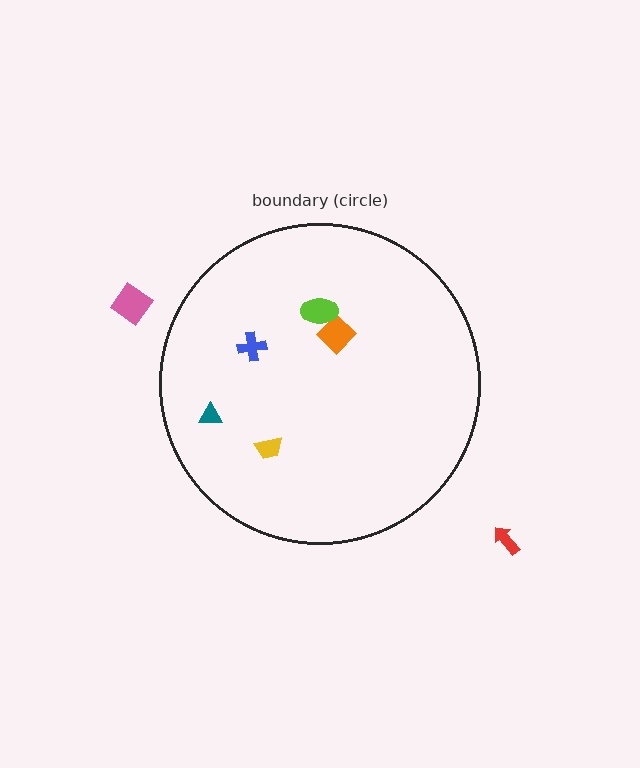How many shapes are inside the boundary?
5 inside, 2 outside.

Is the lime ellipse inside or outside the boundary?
Inside.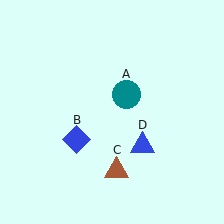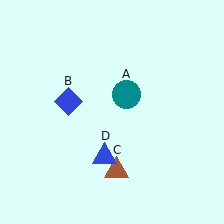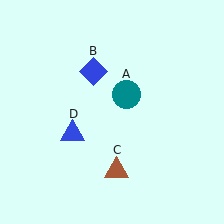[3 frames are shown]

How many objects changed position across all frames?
2 objects changed position: blue diamond (object B), blue triangle (object D).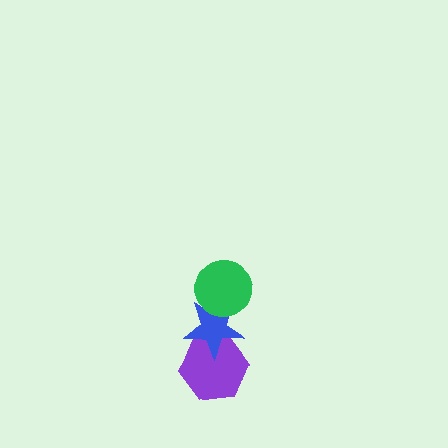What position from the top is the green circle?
The green circle is 1st from the top.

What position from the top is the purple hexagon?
The purple hexagon is 3rd from the top.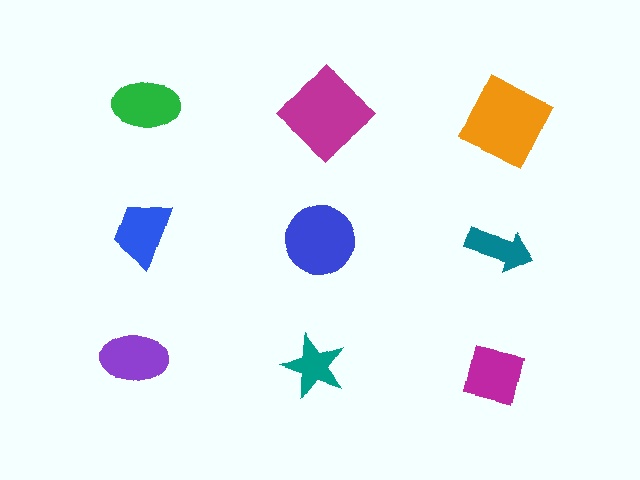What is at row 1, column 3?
An orange square.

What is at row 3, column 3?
A magenta square.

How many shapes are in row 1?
3 shapes.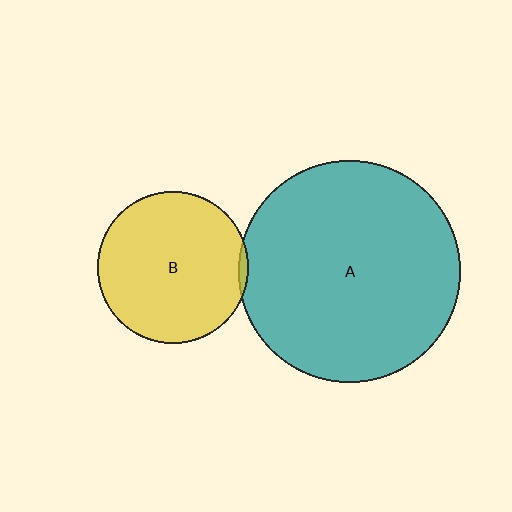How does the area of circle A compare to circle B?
Approximately 2.1 times.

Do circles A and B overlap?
Yes.